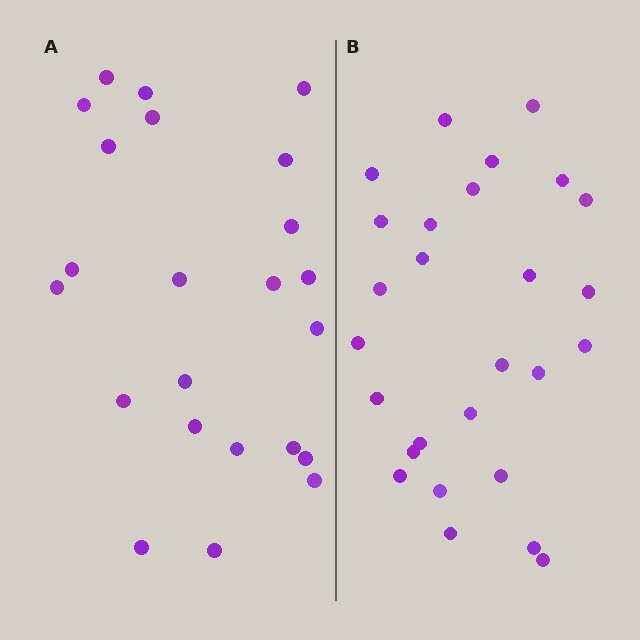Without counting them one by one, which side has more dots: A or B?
Region B (the right region) has more dots.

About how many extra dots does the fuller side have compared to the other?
Region B has about 4 more dots than region A.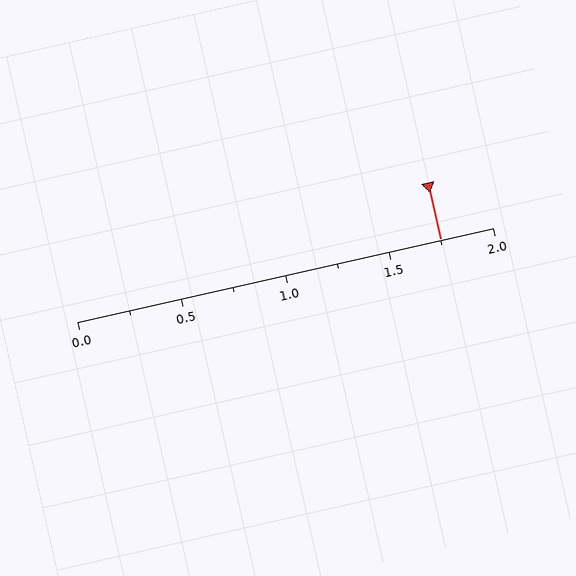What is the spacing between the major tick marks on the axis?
The major ticks are spaced 0.5 apart.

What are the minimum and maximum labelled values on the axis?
The axis runs from 0.0 to 2.0.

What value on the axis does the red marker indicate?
The marker indicates approximately 1.75.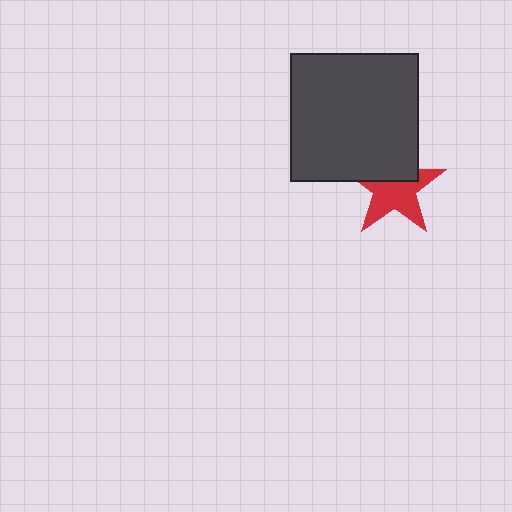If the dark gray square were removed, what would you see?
You would see the complete red star.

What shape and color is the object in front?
The object in front is a dark gray square.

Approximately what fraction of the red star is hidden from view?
Roughly 38% of the red star is hidden behind the dark gray square.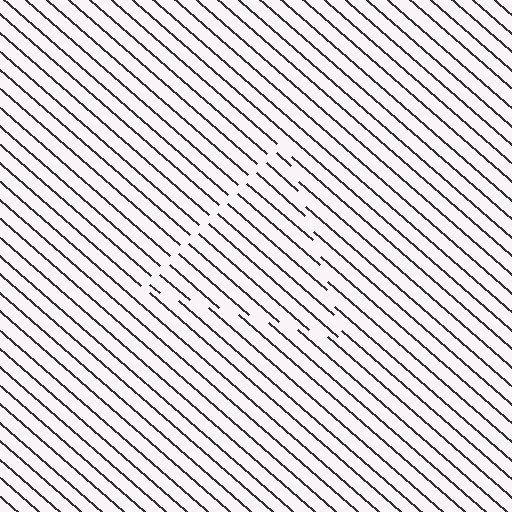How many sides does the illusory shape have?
3 sides — the line-ends trace a triangle.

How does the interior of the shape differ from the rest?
The interior of the shape contains the same grating, shifted by half a period — the contour is defined by the phase discontinuity where line-ends from the inner and outer gratings abut.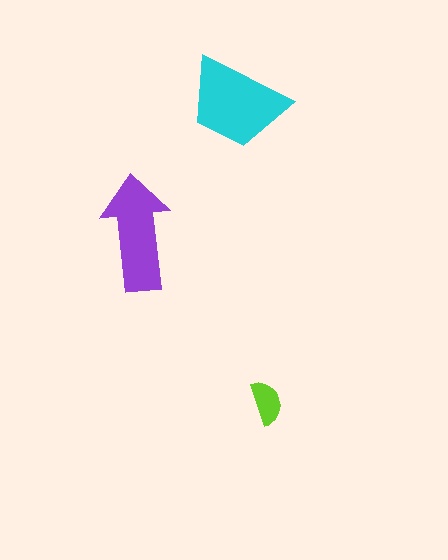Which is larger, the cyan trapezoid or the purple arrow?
The cyan trapezoid.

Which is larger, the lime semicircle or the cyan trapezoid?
The cyan trapezoid.